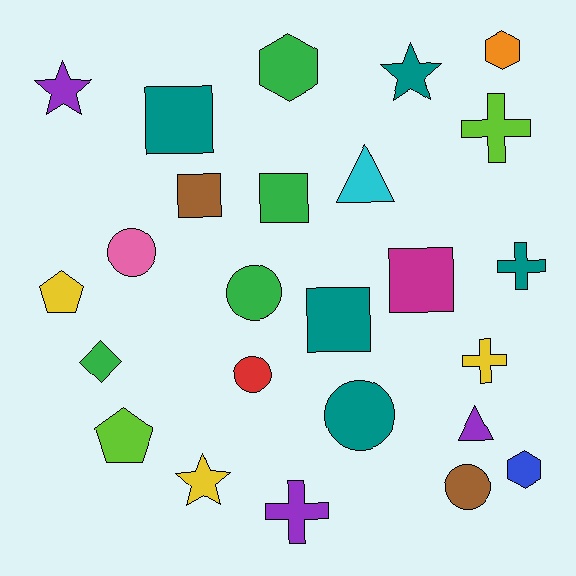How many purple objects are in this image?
There are 3 purple objects.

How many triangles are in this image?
There are 2 triangles.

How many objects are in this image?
There are 25 objects.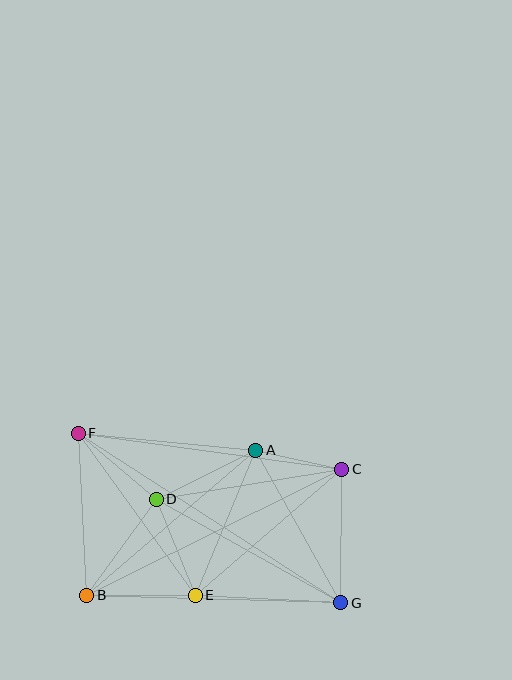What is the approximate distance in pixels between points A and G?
The distance between A and G is approximately 175 pixels.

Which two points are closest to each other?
Points A and C are closest to each other.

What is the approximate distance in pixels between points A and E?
The distance between A and E is approximately 158 pixels.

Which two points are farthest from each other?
Points F and G are farthest from each other.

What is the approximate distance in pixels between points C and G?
The distance between C and G is approximately 133 pixels.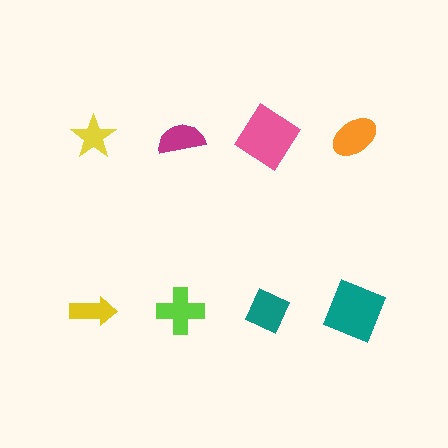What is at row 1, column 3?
A pink diamond.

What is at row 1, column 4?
An orange ellipse.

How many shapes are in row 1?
4 shapes.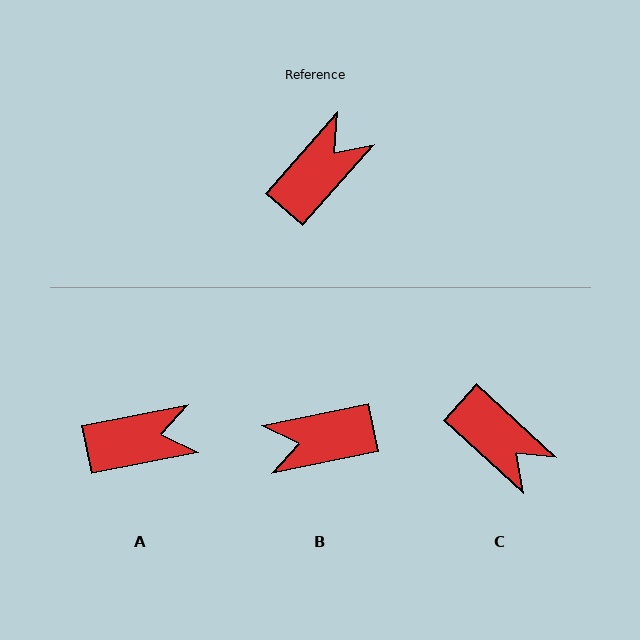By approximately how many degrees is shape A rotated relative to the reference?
Approximately 37 degrees clockwise.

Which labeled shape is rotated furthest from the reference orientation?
B, about 143 degrees away.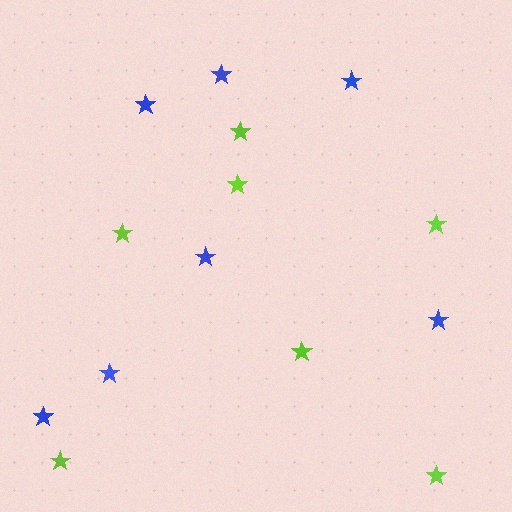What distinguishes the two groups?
There are 2 groups: one group of lime stars (7) and one group of blue stars (7).